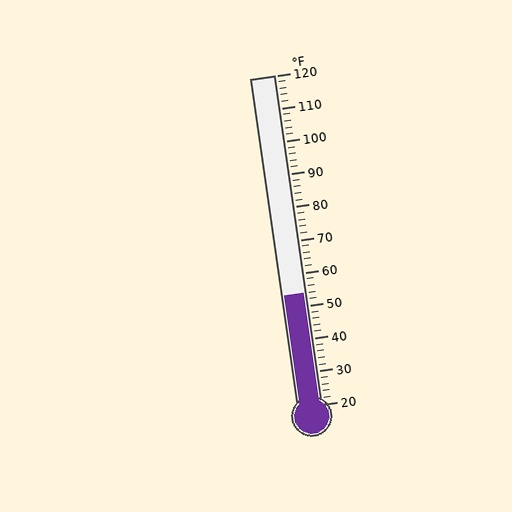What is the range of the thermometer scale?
The thermometer scale ranges from 20°F to 120°F.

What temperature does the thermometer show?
The thermometer shows approximately 54°F.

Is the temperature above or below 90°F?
The temperature is below 90°F.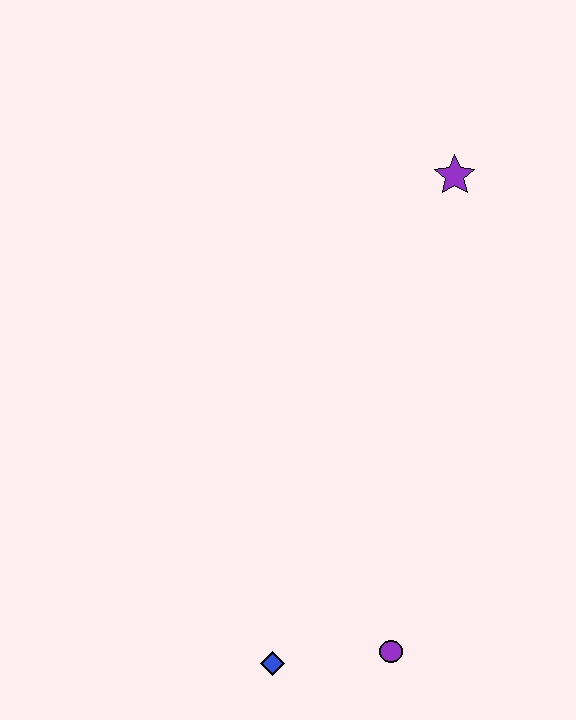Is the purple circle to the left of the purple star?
Yes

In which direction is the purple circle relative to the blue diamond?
The purple circle is to the right of the blue diamond.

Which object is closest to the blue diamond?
The purple circle is closest to the blue diamond.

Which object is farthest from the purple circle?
The purple star is farthest from the purple circle.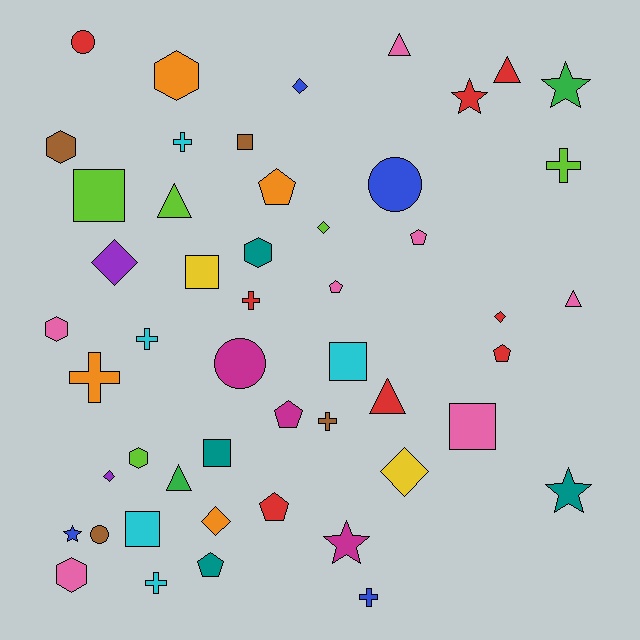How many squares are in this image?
There are 7 squares.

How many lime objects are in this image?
There are 5 lime objects.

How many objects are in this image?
There are 50 objects.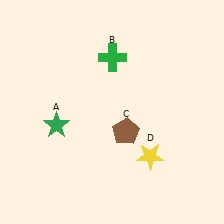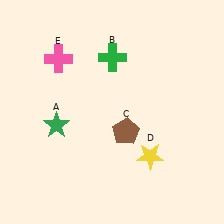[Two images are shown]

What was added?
A pink cross (E) was added in Image 2.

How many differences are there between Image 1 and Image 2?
There is 1 difference between the two images.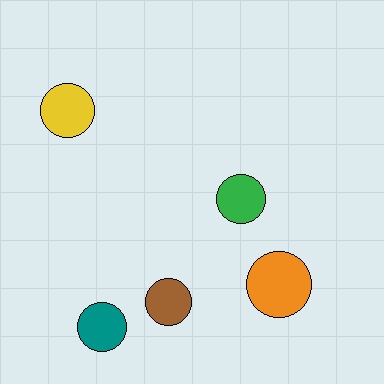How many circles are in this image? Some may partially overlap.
There are 5 circles.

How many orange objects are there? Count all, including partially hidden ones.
There is 1 orange object.